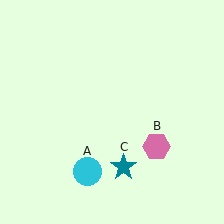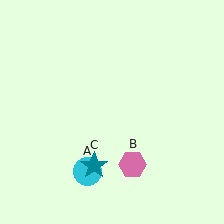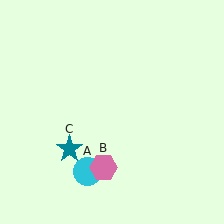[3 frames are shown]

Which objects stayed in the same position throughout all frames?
Cyan circle (object A) remained stationary.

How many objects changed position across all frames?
2 objects changed position: pink hexagon (object B), teal star (object C).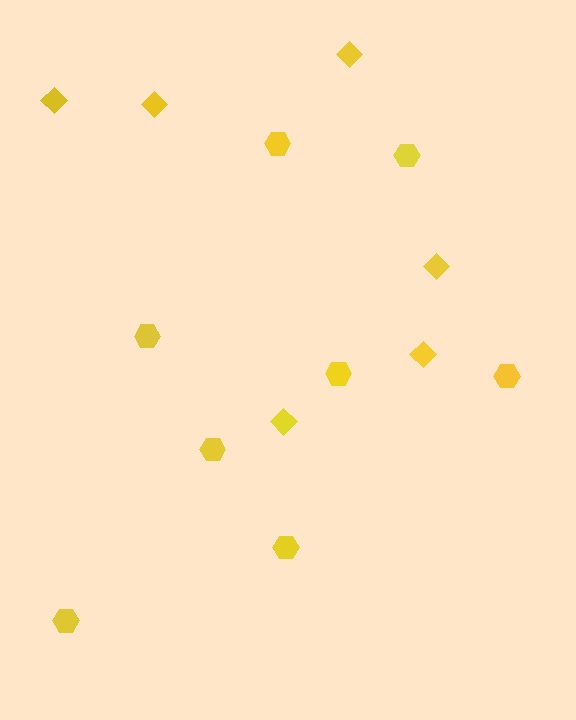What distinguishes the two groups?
There are 2 groups: one group of diamonds (6) and one group of hexagons (8).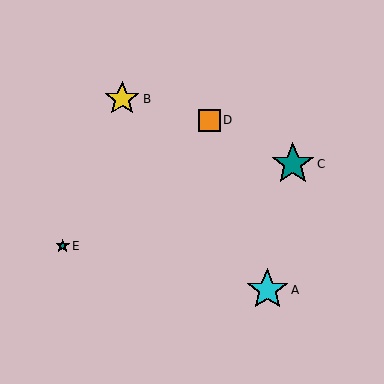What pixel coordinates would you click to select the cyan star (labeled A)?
Click at (267, 290) to select the cyan star A.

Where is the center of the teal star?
The center of the teal star is at (63, 246).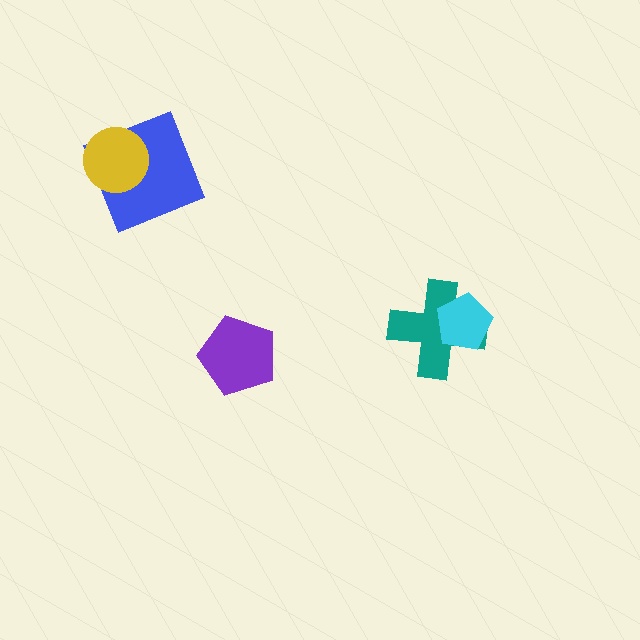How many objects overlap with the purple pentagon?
0 objects overlap with the purple pentagon.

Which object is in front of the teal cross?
The cyan pentagon is in front of the teal cross.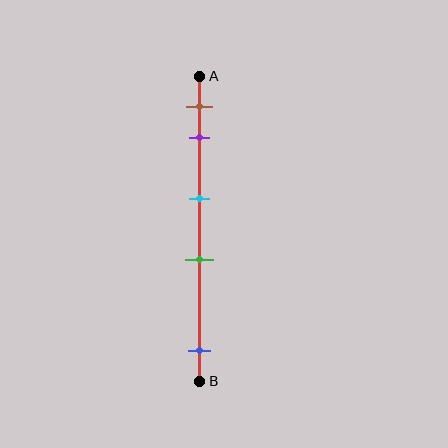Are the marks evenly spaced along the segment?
No, the marks are not evenly spaced.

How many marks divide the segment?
There are 5 marks dividing the segment.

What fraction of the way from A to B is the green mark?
The green mark is approximately 60% (0.6) of the way from A to B.